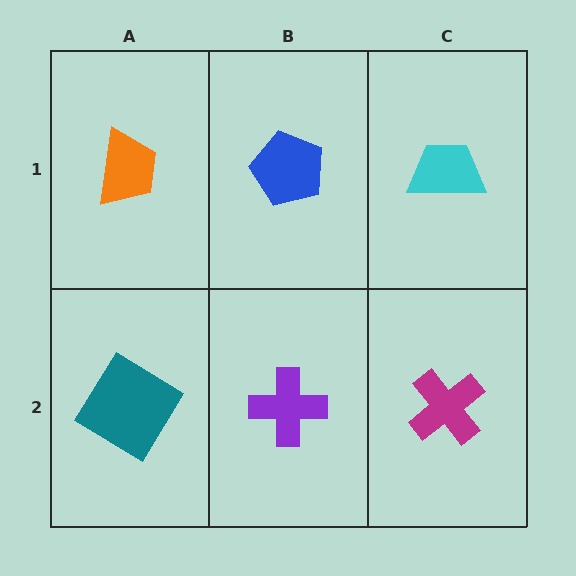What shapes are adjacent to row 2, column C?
A cyan trapezoid (row 1, column C), a purple cross (row 2, column B).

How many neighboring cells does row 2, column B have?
3.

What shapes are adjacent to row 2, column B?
A blue pentagon (row 1, column B), a teal diamond (row 2, column A), a magenta cross (row 2, column C).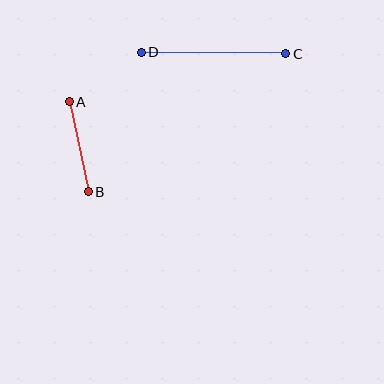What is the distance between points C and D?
The distance is approximately 145 pixels.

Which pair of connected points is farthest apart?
Points C and D are farthest apart.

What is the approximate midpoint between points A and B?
The midpoint is at approximately (79, 147) pixels.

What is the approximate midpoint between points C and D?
The midpoint is at approximately (214, 53) pixels.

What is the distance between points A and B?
The distance is approximately 92 pixels.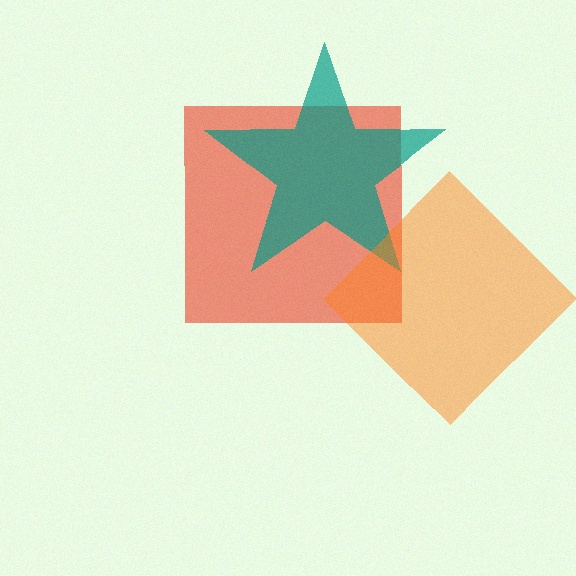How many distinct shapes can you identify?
There are 3 distinct shapes: a red square, a teal star, an orange diamond.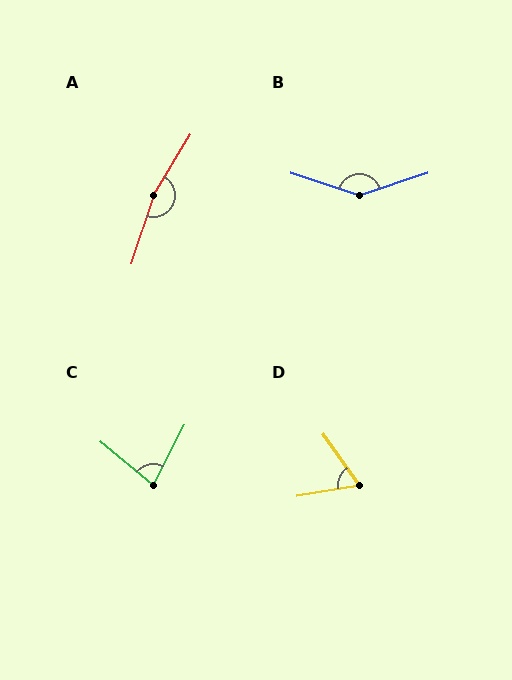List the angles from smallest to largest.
D (64°), C (78°), B (144°), A (167°).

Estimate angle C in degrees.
Approximately 78 degrees.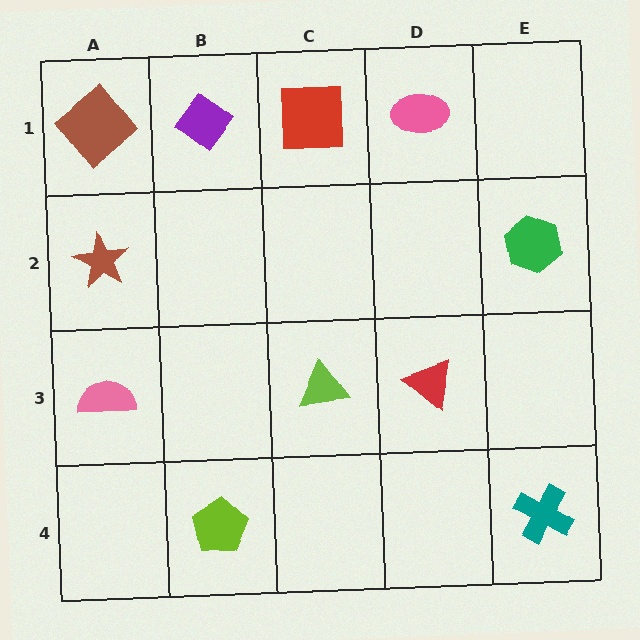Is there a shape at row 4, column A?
No, that cell is empty.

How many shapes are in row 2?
2 shapes.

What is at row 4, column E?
A teal cross.